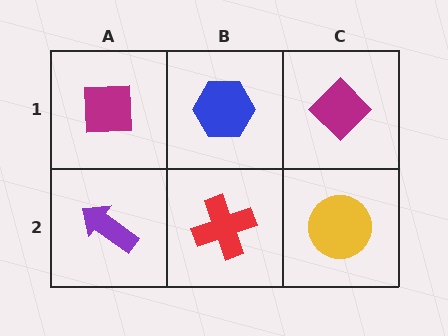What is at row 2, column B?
A red cross.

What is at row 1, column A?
A magenta square.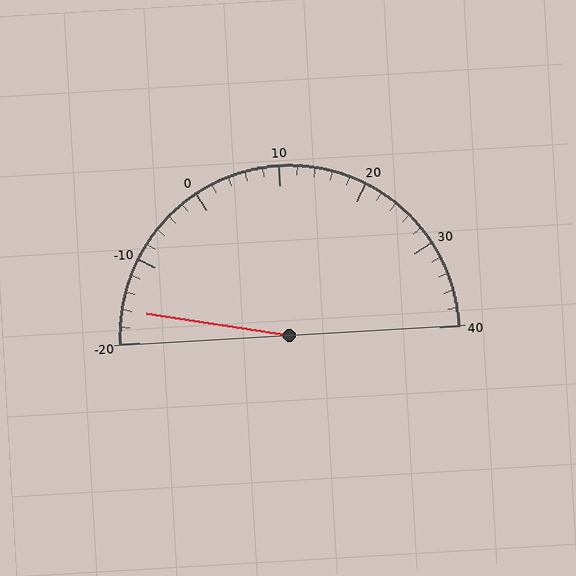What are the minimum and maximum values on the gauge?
The gauge ranges from -20 to 40.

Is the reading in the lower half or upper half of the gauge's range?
The reading is in the lower half of the range (-20 to 40).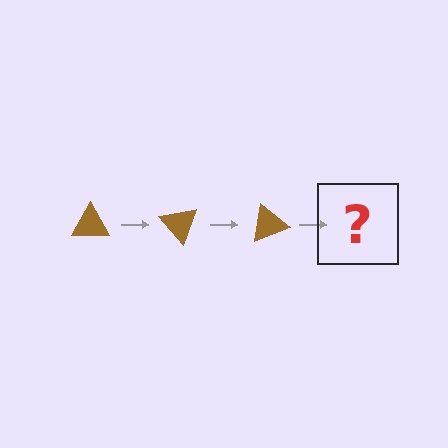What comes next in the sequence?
The next element should be a brown triangle rotated 150 degrees.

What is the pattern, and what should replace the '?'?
The pattern is that the triangle rotates 50 degrees each step. The '?' should be a brown triangle rotated 150 degrees.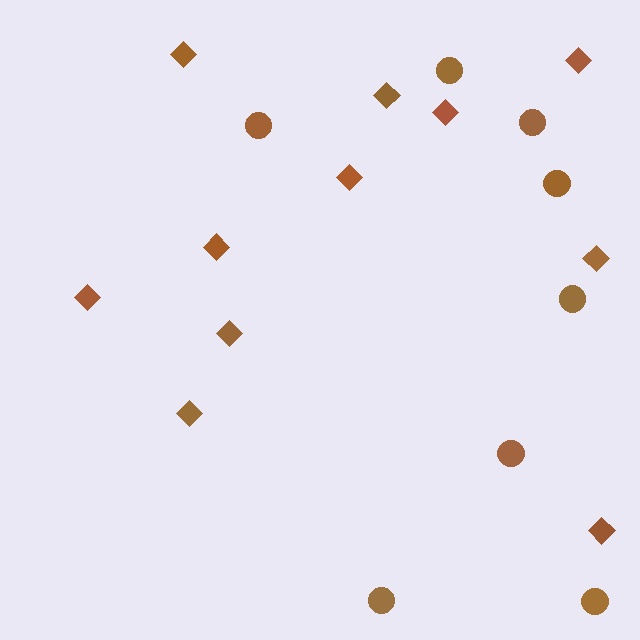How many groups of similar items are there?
There are 2 groups: one group of circles (8) and one group of diamonds (11).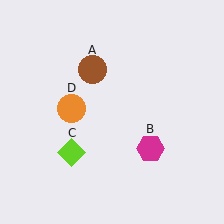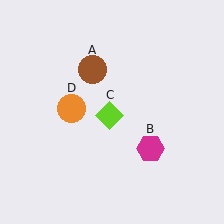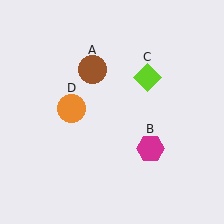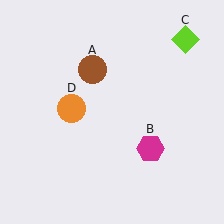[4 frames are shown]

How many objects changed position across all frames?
1 object changed position: lime diamond (object C).